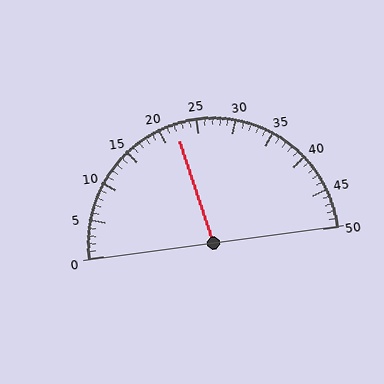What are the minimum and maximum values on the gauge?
The gauge ranges from 0 to 50.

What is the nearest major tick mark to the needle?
The nearest major tick mark is 20.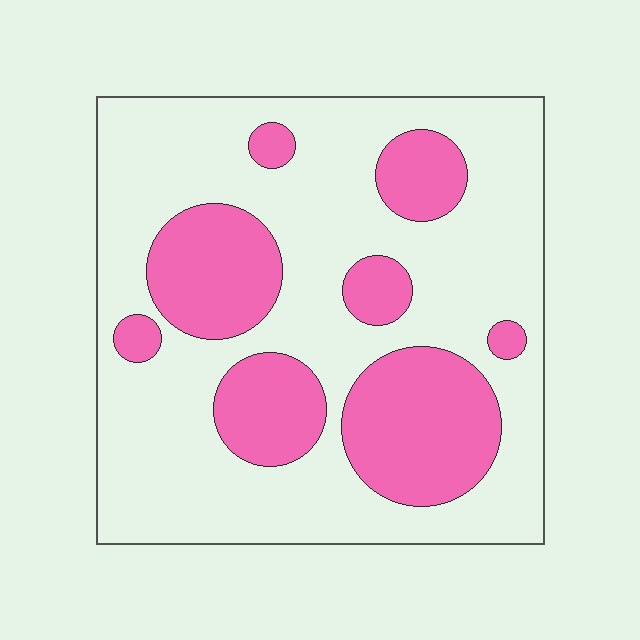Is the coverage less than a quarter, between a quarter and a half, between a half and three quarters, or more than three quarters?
Between a quarter and a half.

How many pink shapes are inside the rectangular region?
8.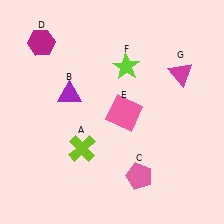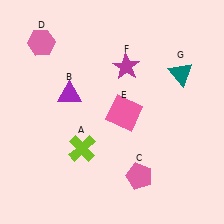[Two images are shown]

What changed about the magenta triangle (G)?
In Image 1, G is magenta. In Image 2, it changed to teal.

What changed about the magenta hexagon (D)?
In Image 1, D is magenta. In Image 2, it changed to pink.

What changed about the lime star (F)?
In Image 1, F is lime. In Image 2, it changed to magenta.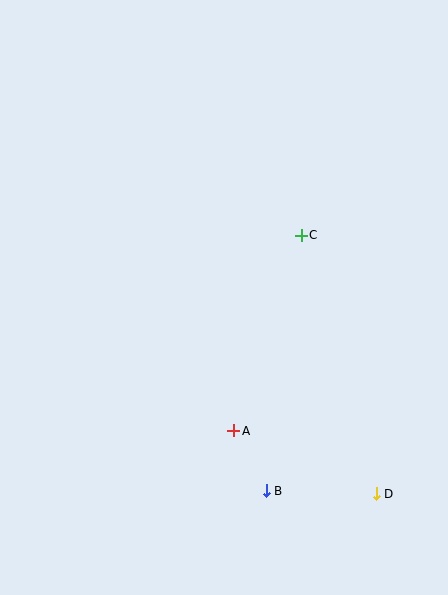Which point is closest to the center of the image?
Point C at (301, 235) is closest to the center.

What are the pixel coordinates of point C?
Point C is at (301, 235).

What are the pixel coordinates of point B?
Point B is at (266, 491).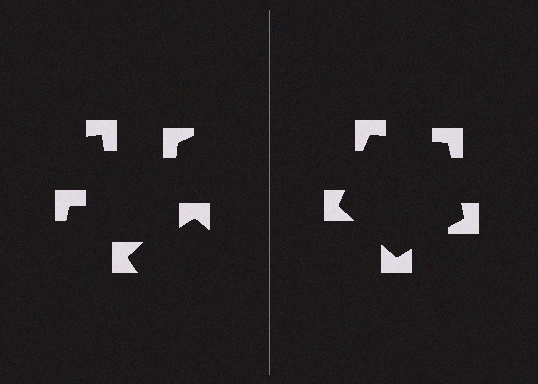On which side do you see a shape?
An illusory pentagon appears on the right side. On the left side the wedge cuts are rotated, so no coherent shape forms.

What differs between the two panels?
The notched squares are positioned identically on both sides; only the wedge orientations differ. On the right they align to a pentagon; on the left they are misaligned.